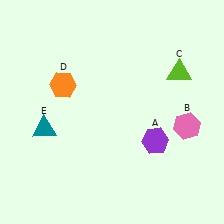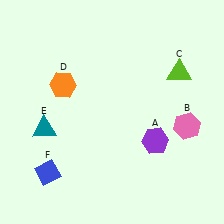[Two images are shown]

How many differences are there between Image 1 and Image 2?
There is 1 difference between the two images.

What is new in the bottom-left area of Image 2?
A blue diamond (F) was added in the bottom-left area of Image 2.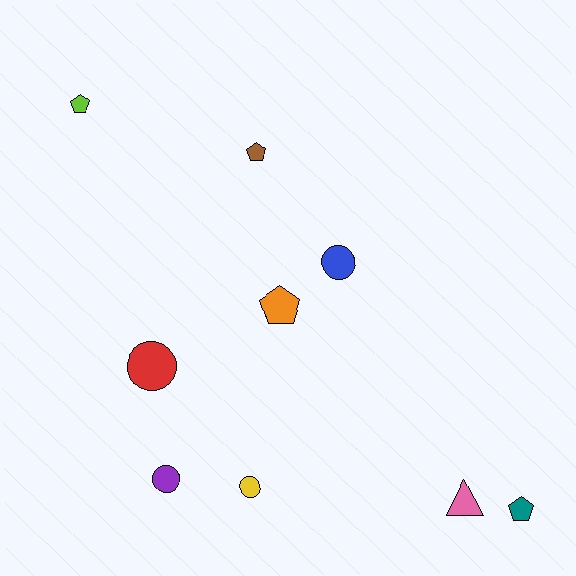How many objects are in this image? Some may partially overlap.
There are 9 objects.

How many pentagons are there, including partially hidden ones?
There are 4 pentagons.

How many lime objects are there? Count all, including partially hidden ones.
There is 1 lime object.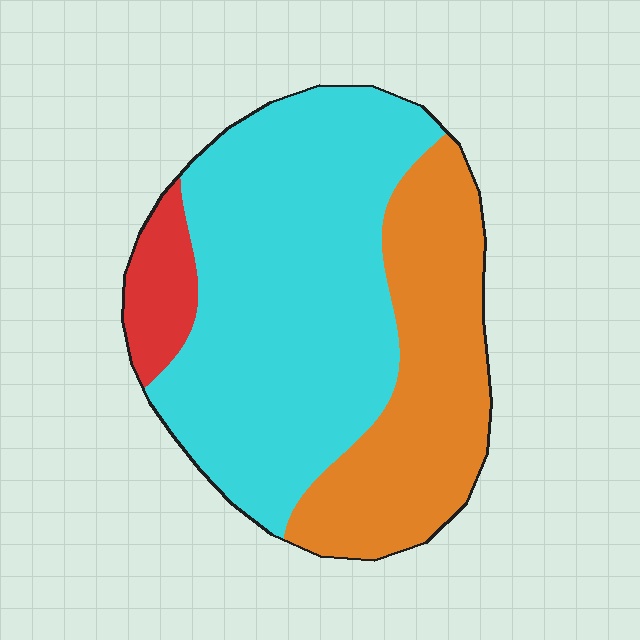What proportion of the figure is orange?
Orange takes up between a quarter and a half of the figure.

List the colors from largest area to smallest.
From largest to smallest: cyan, orange, red.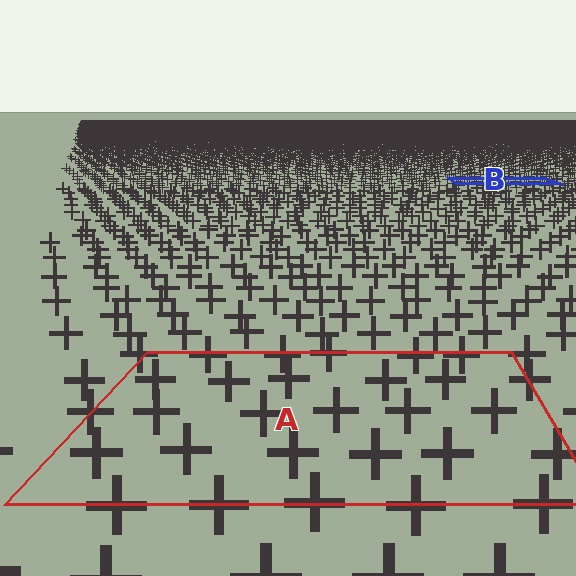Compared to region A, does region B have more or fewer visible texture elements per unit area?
Region B has more texture elements per unit area — they are packed more densely because it is farther away.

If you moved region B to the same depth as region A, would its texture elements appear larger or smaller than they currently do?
They would appear larger. At a closer depth, the same texture elements are projected at a bigger on-screen size.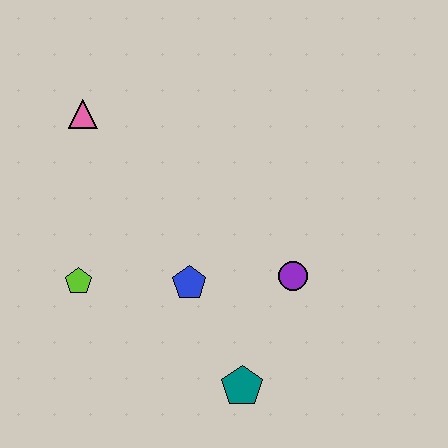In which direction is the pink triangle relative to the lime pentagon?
The pink triangle is above the lime pentagon.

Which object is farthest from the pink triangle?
The teal pentagon is farthest from the pink triangle.